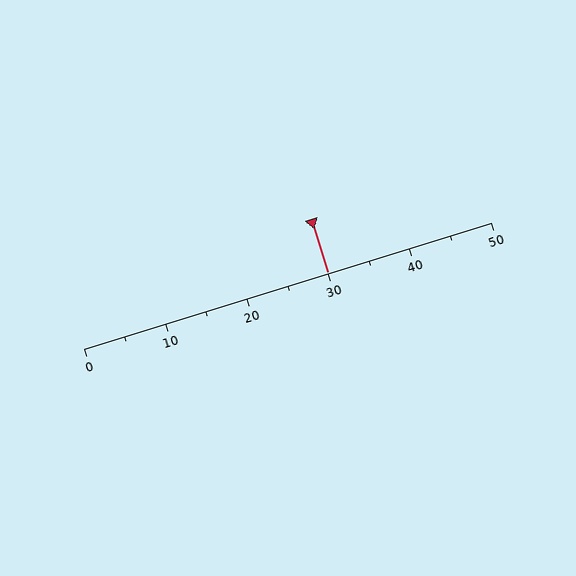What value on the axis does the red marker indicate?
The marker indicates approximately 30.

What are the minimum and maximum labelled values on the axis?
The axis runs from 0 to 50.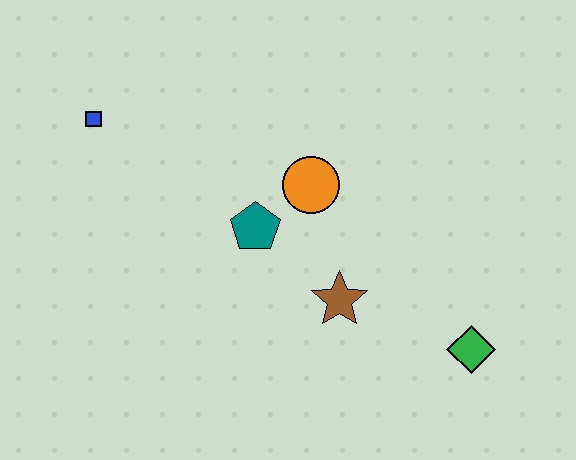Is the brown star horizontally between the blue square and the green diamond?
Yes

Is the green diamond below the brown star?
Yes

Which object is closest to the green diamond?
The brown star is closest to the green diamond.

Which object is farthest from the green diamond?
The blue square is farthest from the green diamond.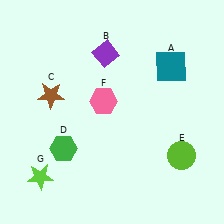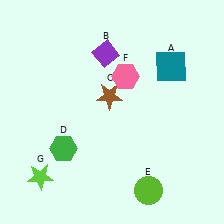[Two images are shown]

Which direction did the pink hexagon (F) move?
The pink hexagon (F) moved up.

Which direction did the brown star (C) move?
The brown star (C) moved right.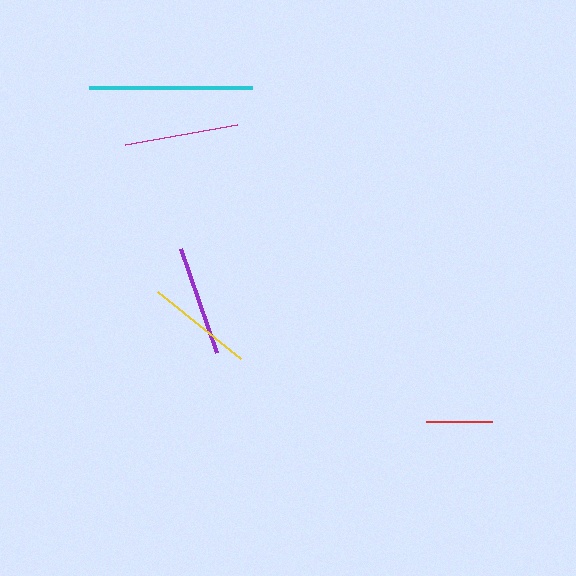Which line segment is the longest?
The cyan line is the longest at approximately 163 pixels.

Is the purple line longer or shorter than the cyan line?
The cyan line is longer than the purple line.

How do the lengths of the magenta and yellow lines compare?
The magenta and yellow lines are approximately the same length.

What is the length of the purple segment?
The purple segment is approximately 110 pixels long.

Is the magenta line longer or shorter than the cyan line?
The cyan line is longer than the magenta line.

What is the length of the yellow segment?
The yellow segment is approximately 107 pixels long.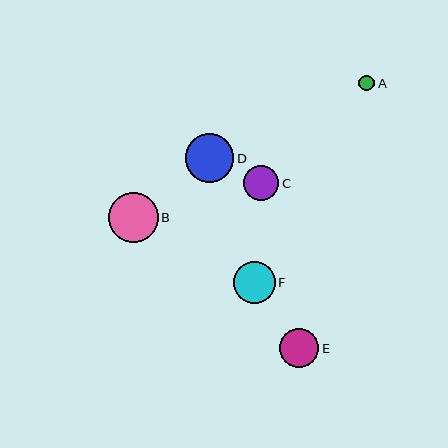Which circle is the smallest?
Circle A is the smallest with a size of approximately 16 pixels.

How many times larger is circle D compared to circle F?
Circle D is approximately 1.2 times the size of circle F.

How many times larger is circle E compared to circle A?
Circle E is approximately 2.5 times the size of circle A.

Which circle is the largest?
Circle B is the largest with a size of approximately 50 pixels.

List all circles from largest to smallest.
From largest to smallest: B, D, F, E, C, A.